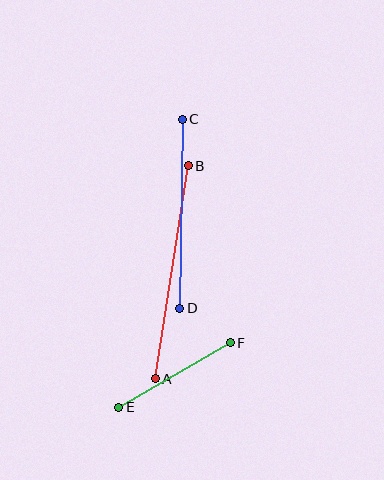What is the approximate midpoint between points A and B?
The midpoint is at approximately (172, 272) pixels.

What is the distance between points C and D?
The distance is approximately 189 pixels.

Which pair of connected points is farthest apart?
Points A and B are farthest apart.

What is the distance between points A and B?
The distance is approximately 215 pixels.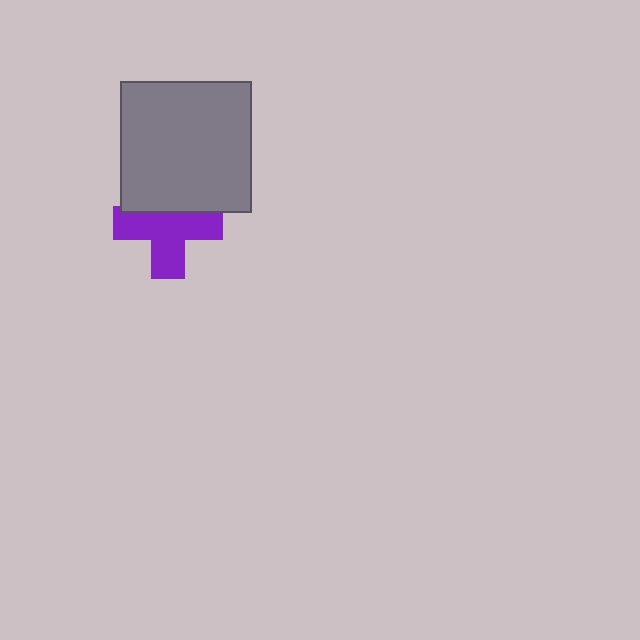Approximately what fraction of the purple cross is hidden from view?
Roughly 33% of the purple cross is hidden behind the gray square.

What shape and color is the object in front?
The object in front is a gray square.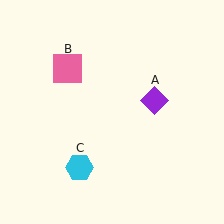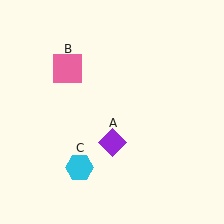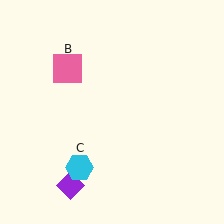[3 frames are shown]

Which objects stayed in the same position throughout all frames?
Pink square (object B) and cyan hexagon (object C) remained stationary.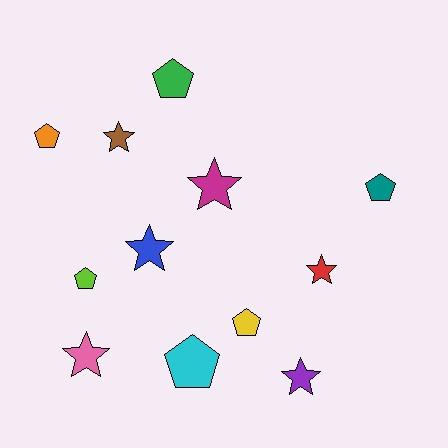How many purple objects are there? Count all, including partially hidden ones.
There is 1 purple object.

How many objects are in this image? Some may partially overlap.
There are 12 objects.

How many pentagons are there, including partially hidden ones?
There are 6 pentagons.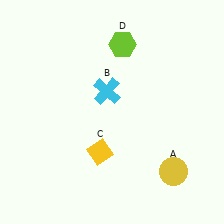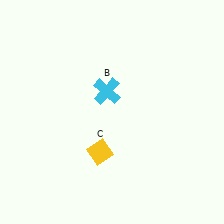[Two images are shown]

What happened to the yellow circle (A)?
The yellow circle (A) was removed in Image 2. It was in the bottom-right area of Image 1.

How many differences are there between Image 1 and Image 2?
There are 2 differences between the two images.